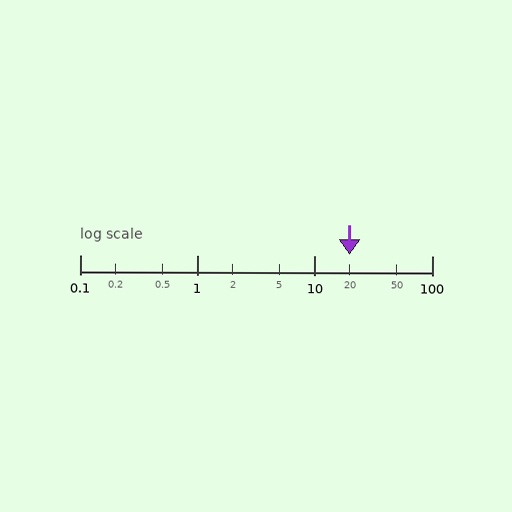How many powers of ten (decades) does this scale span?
The scale spans 3 decades, from 0.1 to 100.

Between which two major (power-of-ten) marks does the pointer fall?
The pointer is between 10 and 100.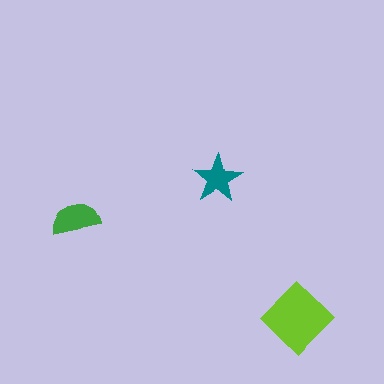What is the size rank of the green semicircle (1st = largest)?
2nd.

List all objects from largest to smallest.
The lime diamond, the green semicircle, the teal star.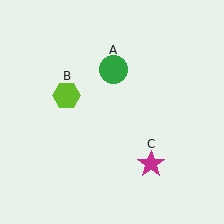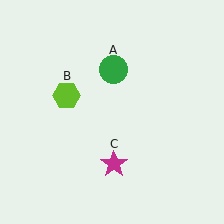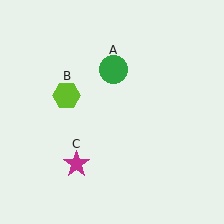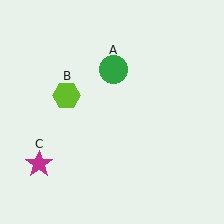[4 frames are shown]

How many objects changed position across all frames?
1 object changed position: magenta star (object C).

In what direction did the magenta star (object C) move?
The magenta star (object C) moved left.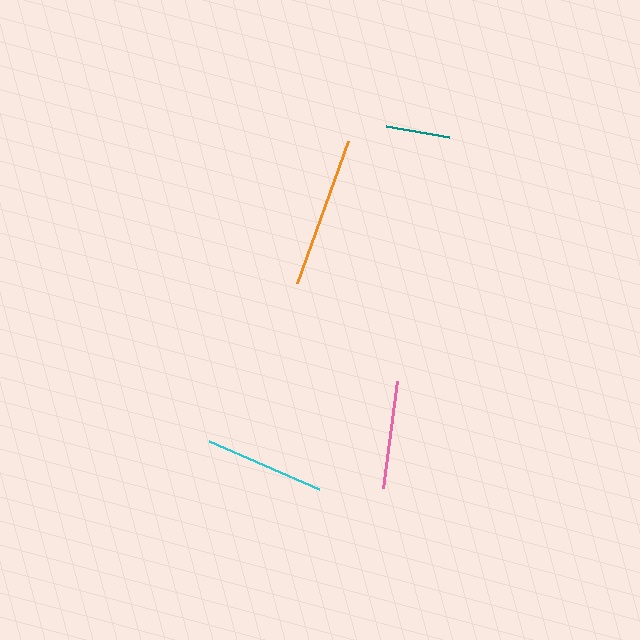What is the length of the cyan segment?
The cyan segment is approximately 121 pixels long.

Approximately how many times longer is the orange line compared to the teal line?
The orange line is approximately 2.4 times the length of the teal line.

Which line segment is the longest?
The orange line is the longest at approximately 151 pixels.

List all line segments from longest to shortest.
From longest to shortest: orange, cyan, pink, teal.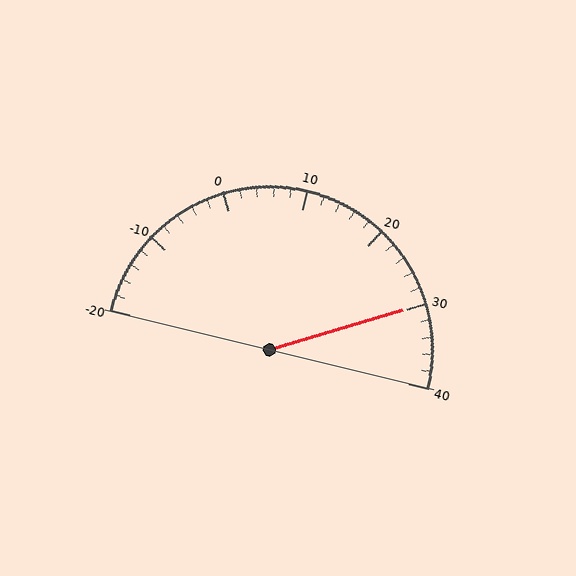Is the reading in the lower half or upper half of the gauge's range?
The reading is in the upper half of the range (-20 to 40).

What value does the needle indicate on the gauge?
The needle indicates approximately 30.